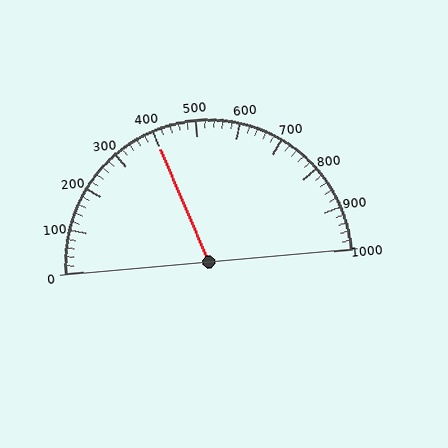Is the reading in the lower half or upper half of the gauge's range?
The reading is in the lower half of the range (0 to 1000).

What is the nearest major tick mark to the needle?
The nearest major tick mark is 400.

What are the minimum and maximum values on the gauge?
The gauge ranges from 0 to 1000.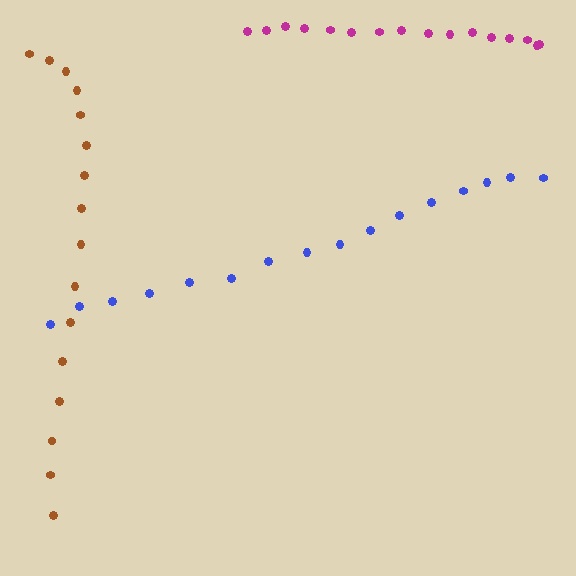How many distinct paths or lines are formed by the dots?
There are 3 distinct paths.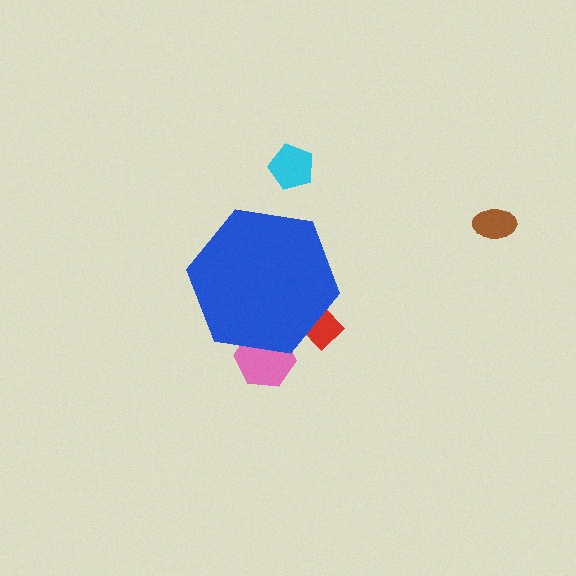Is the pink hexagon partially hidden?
Yes, the pink hexagon is partially hidden behind the blue hexagon.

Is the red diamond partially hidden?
Yes, the red diamond is partially hidden behind the blue hexagon.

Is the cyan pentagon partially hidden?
No, the cyan pentagon is fully visible.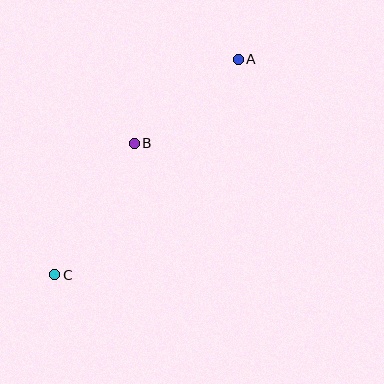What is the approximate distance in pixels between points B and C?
The distance between B and C is approximately 154 pixels.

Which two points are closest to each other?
Points A and B are closest to each other.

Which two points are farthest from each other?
Points A and C are farthest from each other.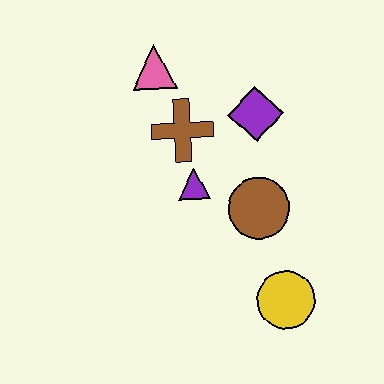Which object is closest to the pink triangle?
The brown cross is closest to the pink triangle.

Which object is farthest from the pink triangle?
The yellow circle is farthest from the pink triangle.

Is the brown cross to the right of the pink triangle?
Yes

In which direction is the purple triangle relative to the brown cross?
The purple triangle is below the brown cross.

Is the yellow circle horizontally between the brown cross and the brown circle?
No